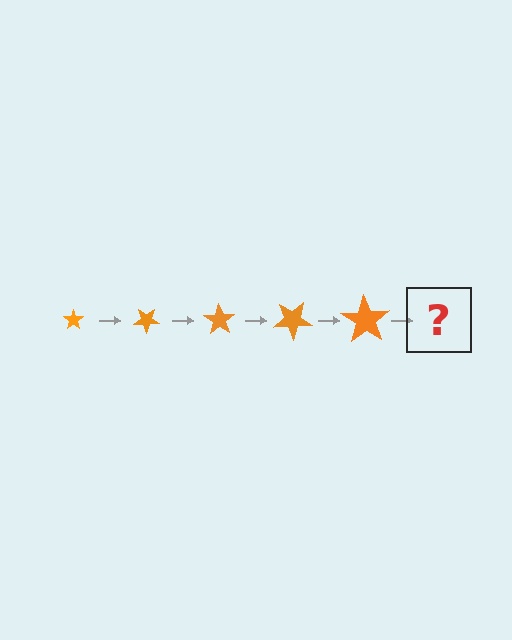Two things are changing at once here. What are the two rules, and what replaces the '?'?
The two rules are that the star grows larger each step and it rotates 35 degrees each step. The '?' should be a star, larger than the previous one and rotated 175 degrees from the start.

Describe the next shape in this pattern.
It should be a star, larger than the previous one and rotated 175 degrees from the start.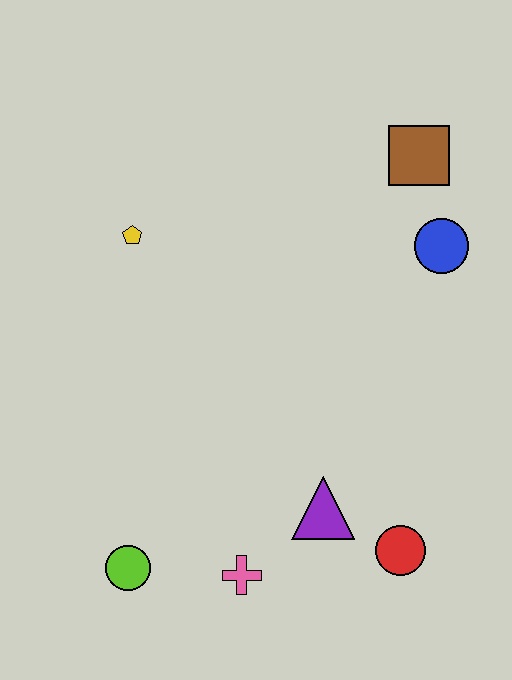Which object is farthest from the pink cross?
The brown square is farthest from the pink cross.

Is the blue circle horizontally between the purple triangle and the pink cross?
No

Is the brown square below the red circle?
No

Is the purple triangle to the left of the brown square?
Yes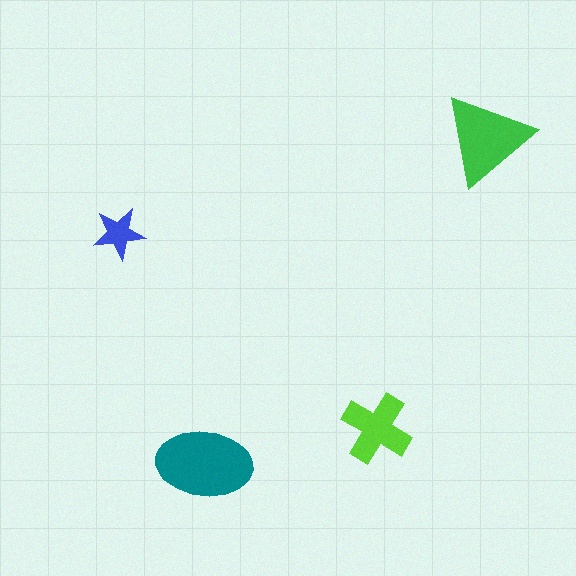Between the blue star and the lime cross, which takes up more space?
The lime cross.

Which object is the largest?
The teal ellipse.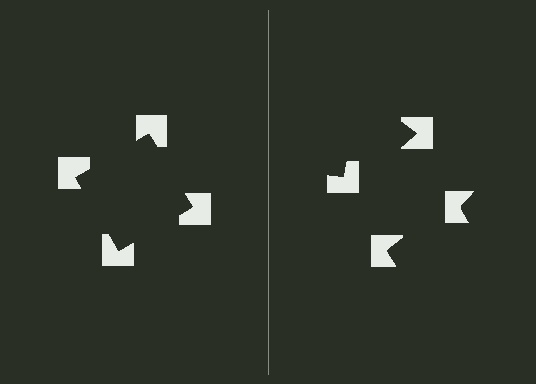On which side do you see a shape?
An illusory square appears on the left side. On the right side the wedge cuts are rotated, so no coherent shape forms.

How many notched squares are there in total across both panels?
8 — 4 on each side.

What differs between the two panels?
The notched squares are positioned identically on both sides; only the wedge orientations differ. On the left they align to a square; on the right they are misaligned.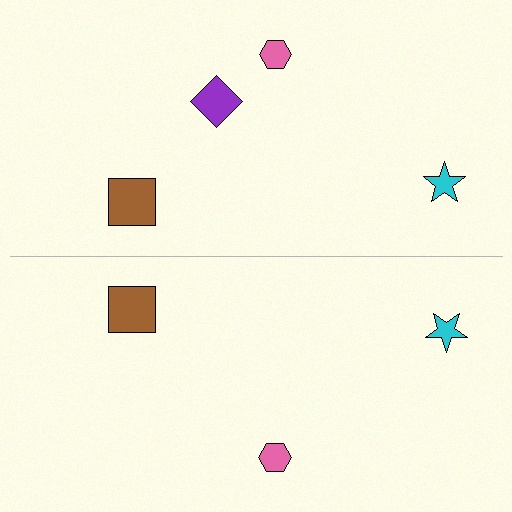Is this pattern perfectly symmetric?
No, the pattern is not perfectly symmetric. A purple diamond is missing from the bottom side.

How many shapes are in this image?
There are 7 shapes in this image.